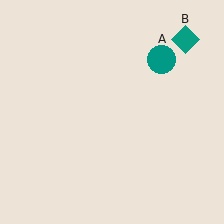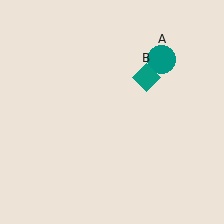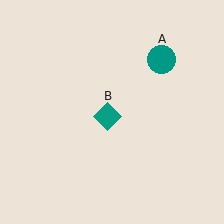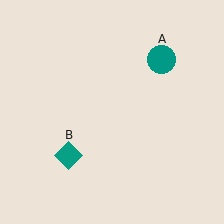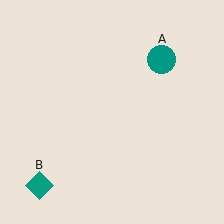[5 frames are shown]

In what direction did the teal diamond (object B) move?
The teal diamond (object B) moved down and to the left.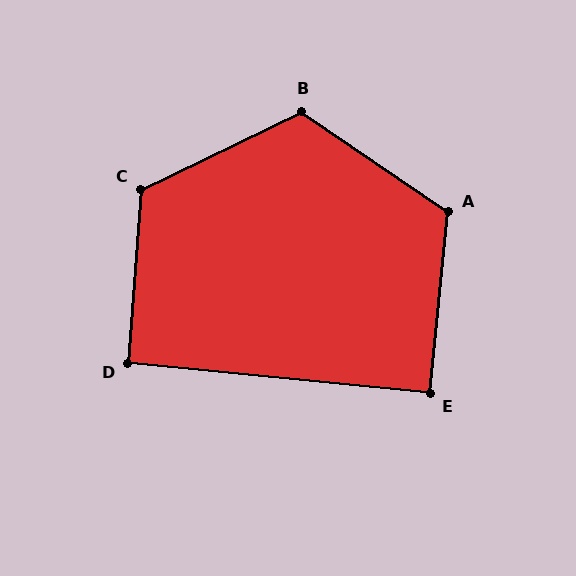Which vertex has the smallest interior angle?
E, at approximately 90 degrees.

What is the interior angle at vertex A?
Approximately 119 degrees (obtuse).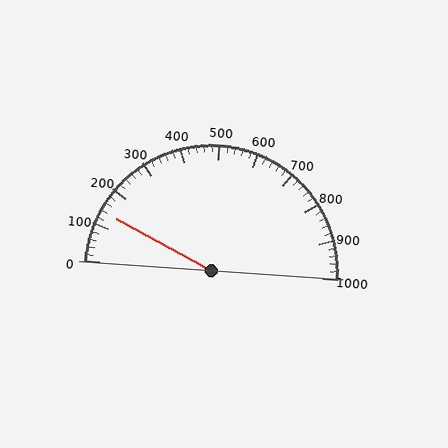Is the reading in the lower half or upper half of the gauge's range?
The reading is in the lower half of the range (0 to 1000).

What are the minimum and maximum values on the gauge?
The gauge ranges from 0 to 1000.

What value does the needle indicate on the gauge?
The needle indicates approximately 140.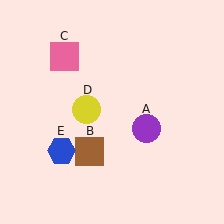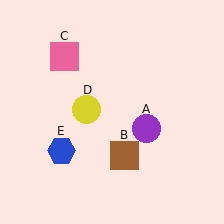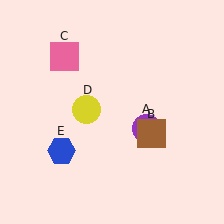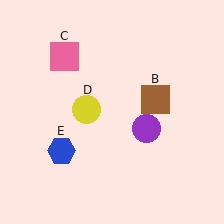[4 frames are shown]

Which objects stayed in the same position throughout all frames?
Purple circle (object A) and pink square (object C) and yellow circle (object D) and blue hexagon (object E) remained stationary.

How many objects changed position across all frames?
1 object changed position: brown square (object B).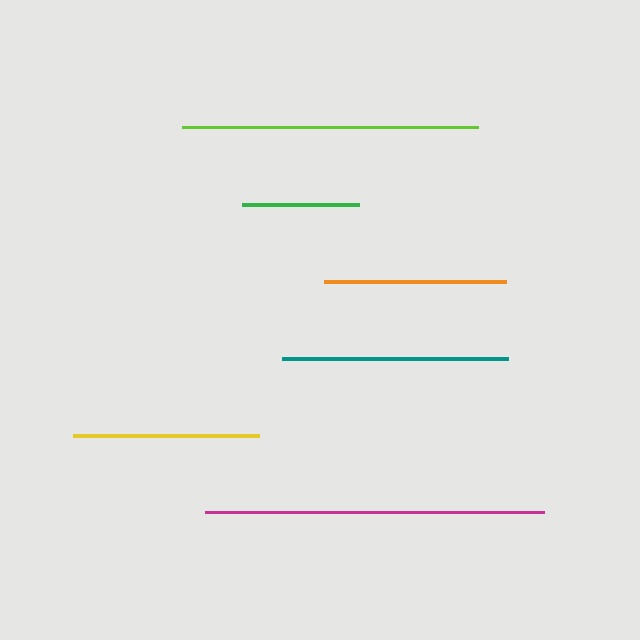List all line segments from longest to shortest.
From longest to shortest: magenta, lime, teal, yellow, orange, green.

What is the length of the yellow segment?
The yellow segment is approximately 186 pixels long.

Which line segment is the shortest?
The green line is the shortest at approximately 118 pixels.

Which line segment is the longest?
The magenta line is the longest at approximately 339 pixels.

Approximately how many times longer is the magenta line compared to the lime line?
The magenta line is approximately 1.1 times the length of the lime line.